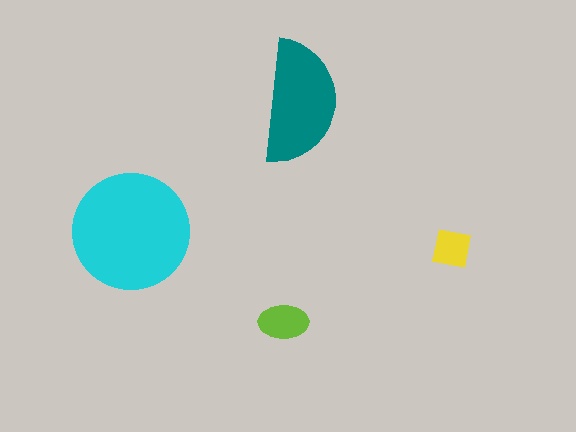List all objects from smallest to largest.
The yellow square, the lime ellipse, the teal semicircle, the cyan circle.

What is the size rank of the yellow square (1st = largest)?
4th.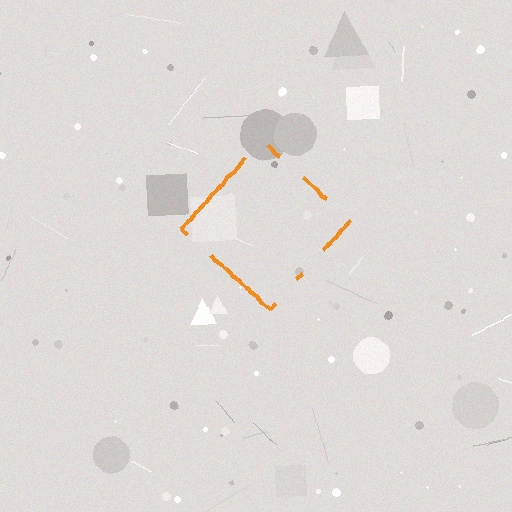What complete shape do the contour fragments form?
The contour fragments form a diamond.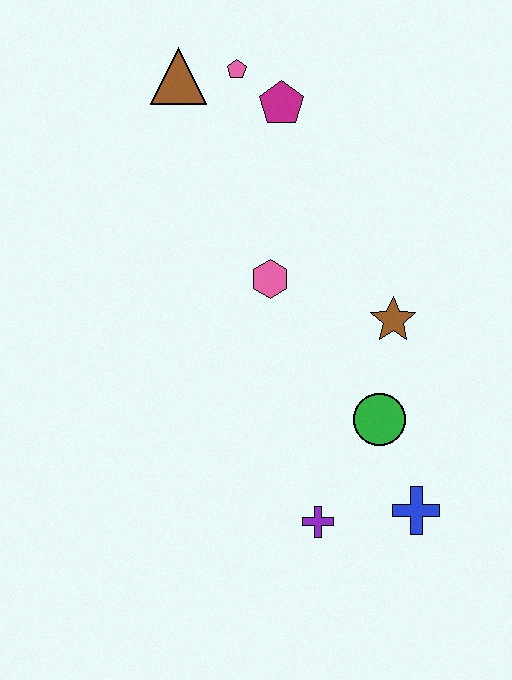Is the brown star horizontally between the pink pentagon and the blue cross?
Yes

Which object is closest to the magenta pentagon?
The pink pentagon is closest to the magenta pentagon.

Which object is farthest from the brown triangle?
The blue cross is farthest from the brown triangle.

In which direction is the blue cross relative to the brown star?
The blue cross is below the brown star.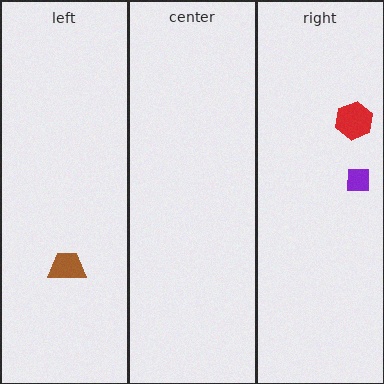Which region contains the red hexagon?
The right region.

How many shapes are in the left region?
1.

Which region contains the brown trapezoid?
The left region.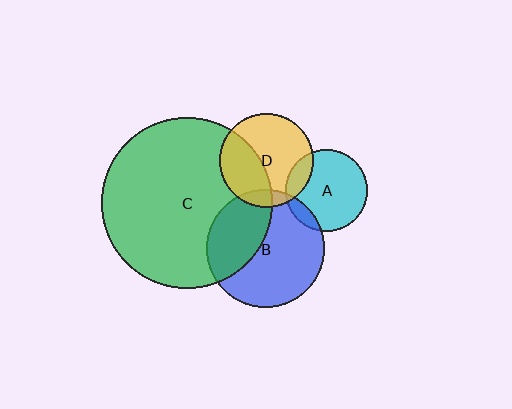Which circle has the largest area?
Circle C (green).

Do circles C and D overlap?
Yes.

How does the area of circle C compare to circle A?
Approximately 4.3 times.